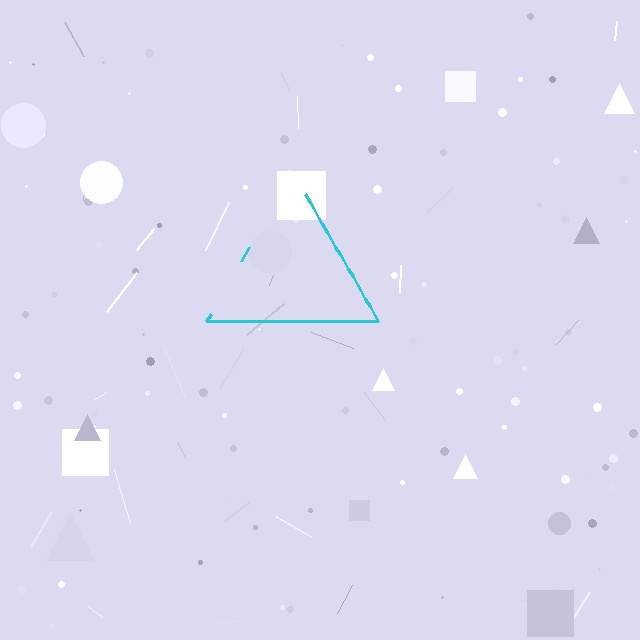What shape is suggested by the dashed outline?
The dashed outline suggests a triangle.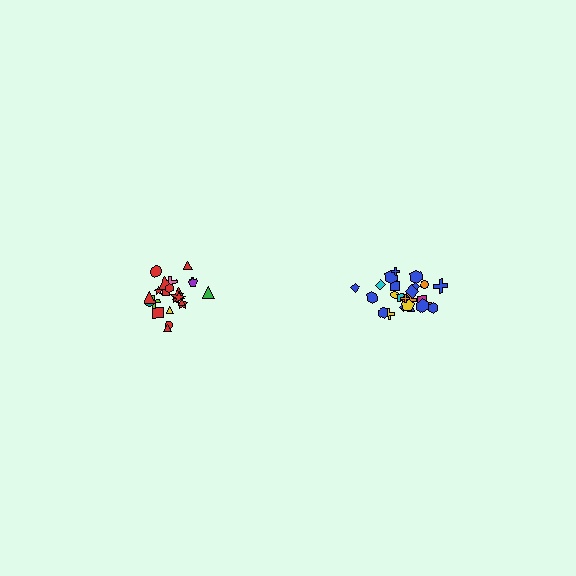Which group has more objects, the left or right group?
The right group.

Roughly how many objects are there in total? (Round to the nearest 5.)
Roughly 45 objects in total.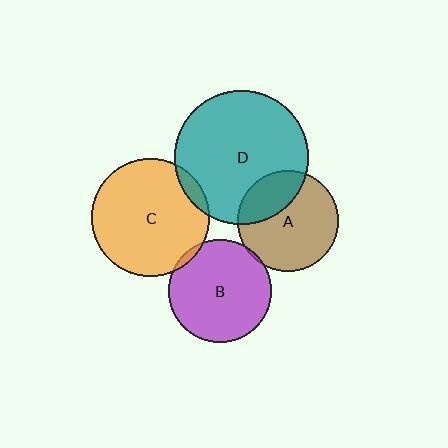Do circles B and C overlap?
Yes.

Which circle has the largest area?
Circle D (teal).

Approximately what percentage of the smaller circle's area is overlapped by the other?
Approximately 5%.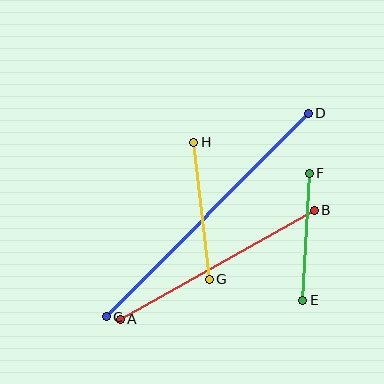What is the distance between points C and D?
The distance is approximately 287 pixels.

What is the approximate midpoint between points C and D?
The midpoint is at approximately (207, 215) pixels.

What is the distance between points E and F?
The distance is approximately 127 pixels.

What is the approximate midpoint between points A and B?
The midpoint is at approximately (217, 265) pixels.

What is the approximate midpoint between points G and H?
The midpoint is at approximately (201, 211) pixels.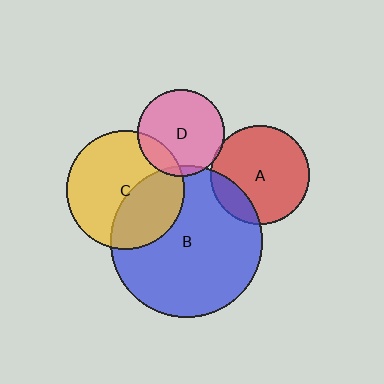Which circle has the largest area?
Circle B (blue).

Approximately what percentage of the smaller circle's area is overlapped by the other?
Approximately 15%.